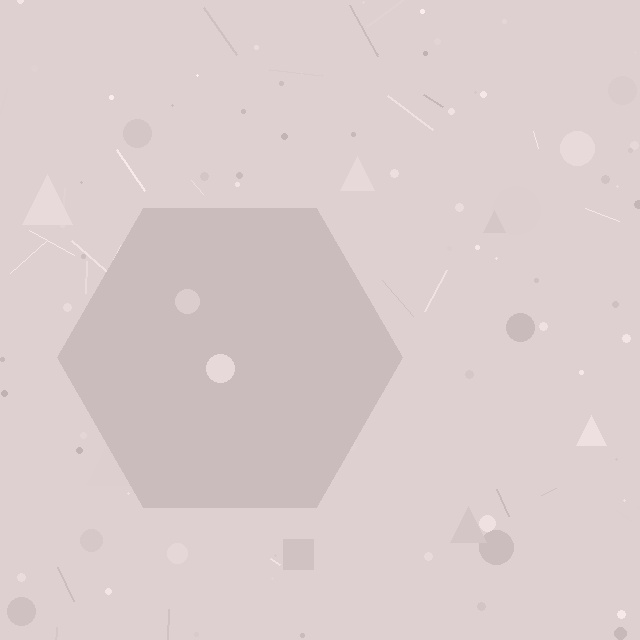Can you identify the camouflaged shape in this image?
The camouflaged shape is a hexagon.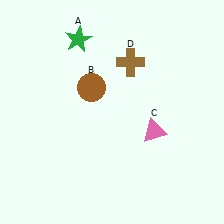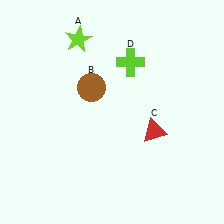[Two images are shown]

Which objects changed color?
A changed from green to lime. C changed from pink to red. D changed from brown to lime.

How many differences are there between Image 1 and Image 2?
There are 3 differences between the two images.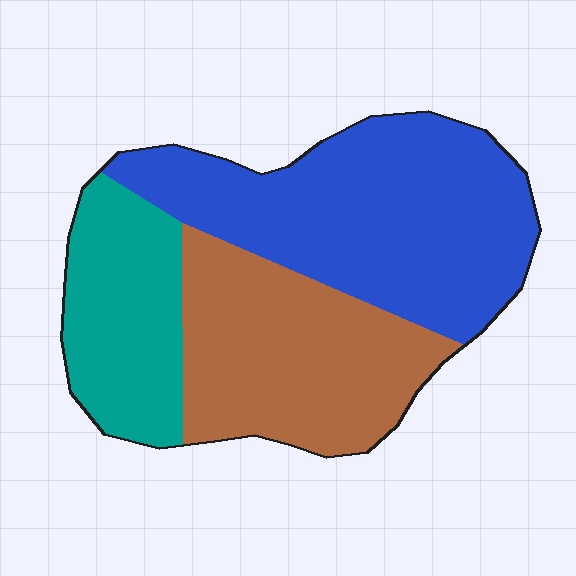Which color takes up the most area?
Blue, at roughly 45%.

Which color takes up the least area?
Teal, at roughly 20%.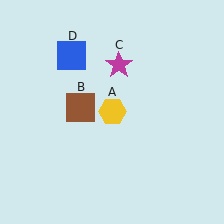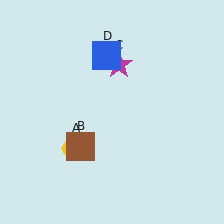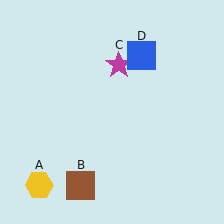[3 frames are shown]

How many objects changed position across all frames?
3 objects changed position: yellow hexagon (object A), brown square (object B), blue square (object D).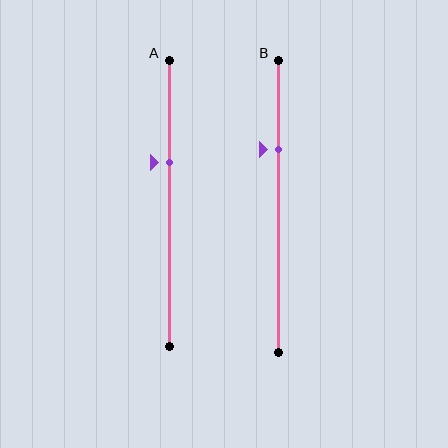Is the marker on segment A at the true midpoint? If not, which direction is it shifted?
No, the marker on segment A is shifted upward by about 14% of the segment length.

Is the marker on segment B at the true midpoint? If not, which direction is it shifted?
No, the marker on segment B is shifted upward by about 19% of the segment length.